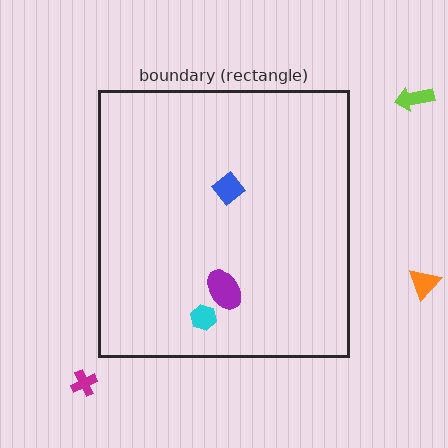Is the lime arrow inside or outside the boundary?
Outside.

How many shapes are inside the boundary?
3 inside, 3 outside.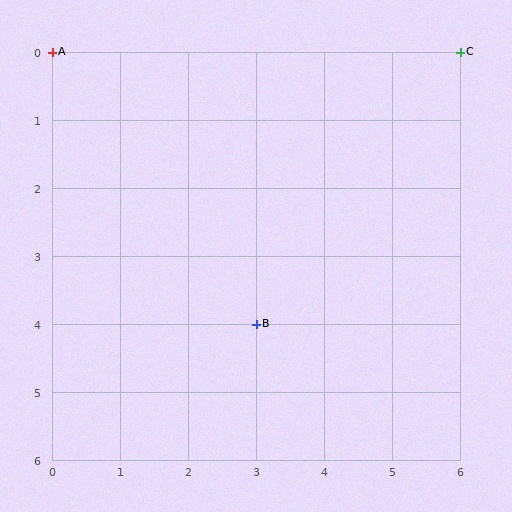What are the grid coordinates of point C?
Point C is at grid coordinates (6, 0).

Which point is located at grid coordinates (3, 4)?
Point B is at (3, 4).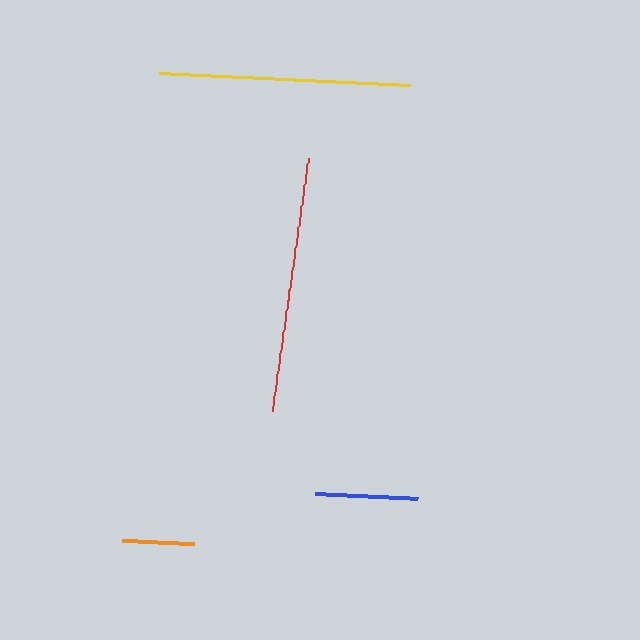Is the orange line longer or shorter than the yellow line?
The yellow line is longer than the orange line.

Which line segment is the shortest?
The orange line is the shortest at approximately 72 pixels.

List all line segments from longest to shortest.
From longest to shortest: red, yellow, blue, orange.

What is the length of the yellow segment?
The yellow segment is approximately 252 pixels long.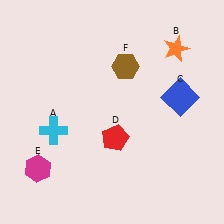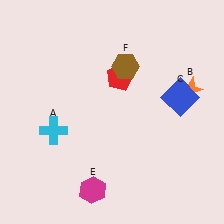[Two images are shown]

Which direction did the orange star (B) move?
The orange star (B) moved down.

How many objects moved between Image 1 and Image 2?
3 objects moved between the two images.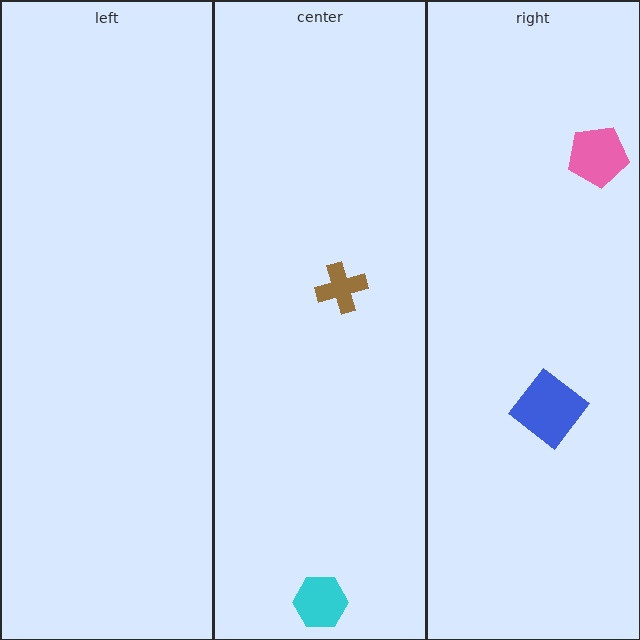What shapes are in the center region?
The brown cross, the cyan hexagon.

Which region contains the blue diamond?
The right region.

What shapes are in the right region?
The pink pentagon, the blue diamond.